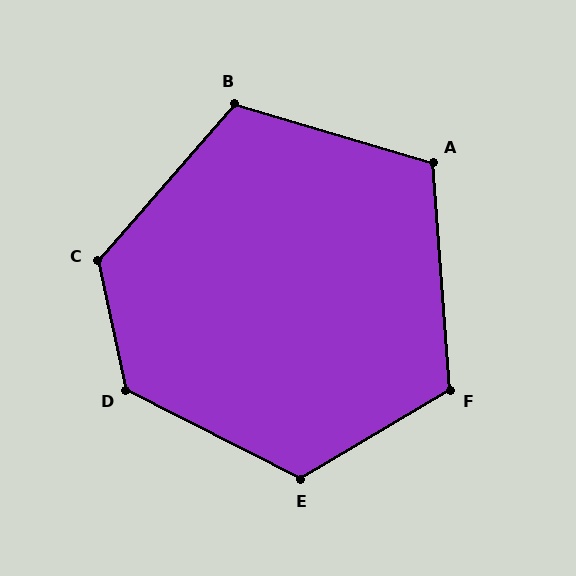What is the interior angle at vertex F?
Approximately 116 degrees (obtuse).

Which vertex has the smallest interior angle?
A, at approximately 111 degrees.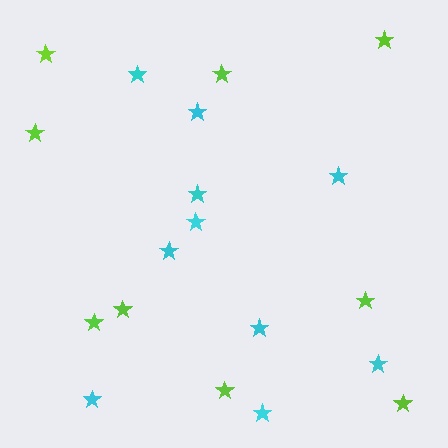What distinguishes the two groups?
There are 2 groups: one group of lime stars (9) and one group of cyan stars (10).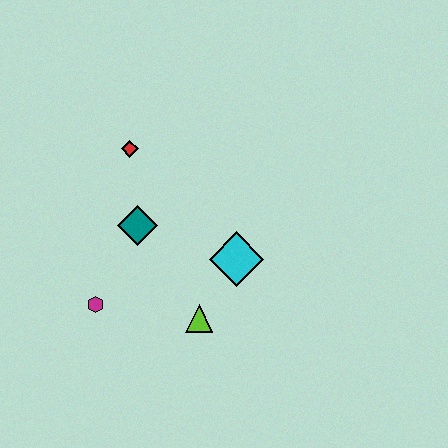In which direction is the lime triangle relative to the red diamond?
The lime triangle is below the red diamond.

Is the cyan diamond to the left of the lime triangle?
No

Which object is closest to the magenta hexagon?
The teal diamond is closest to the magenta hexagon.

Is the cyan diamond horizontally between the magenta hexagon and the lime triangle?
No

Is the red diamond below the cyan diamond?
No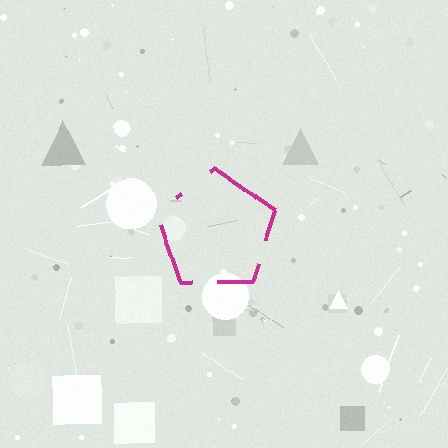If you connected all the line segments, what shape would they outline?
They would outline a pentagon.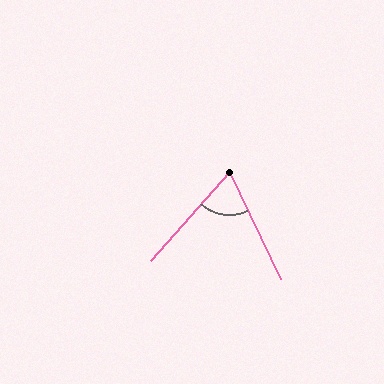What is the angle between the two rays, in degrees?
Approximately 67 degrees.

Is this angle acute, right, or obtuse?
It is acute.